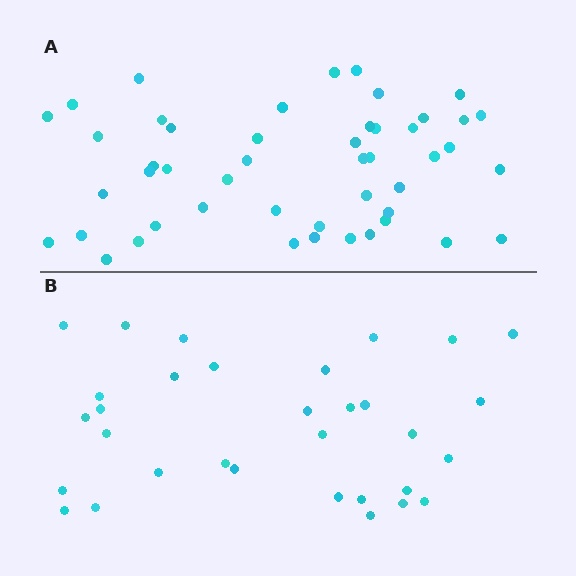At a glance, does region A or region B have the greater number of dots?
Region A (the top region) has more dots.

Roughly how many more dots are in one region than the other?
Region A has approximately 15 more dots than region B.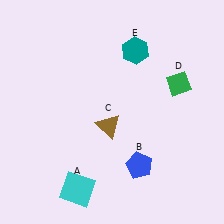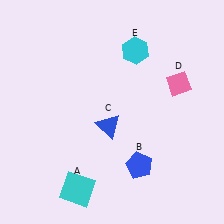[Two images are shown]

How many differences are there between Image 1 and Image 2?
There are 3 differences between the two images.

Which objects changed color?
C changed from brown to blue. D changed from green to pink. E changed from teal to cyan.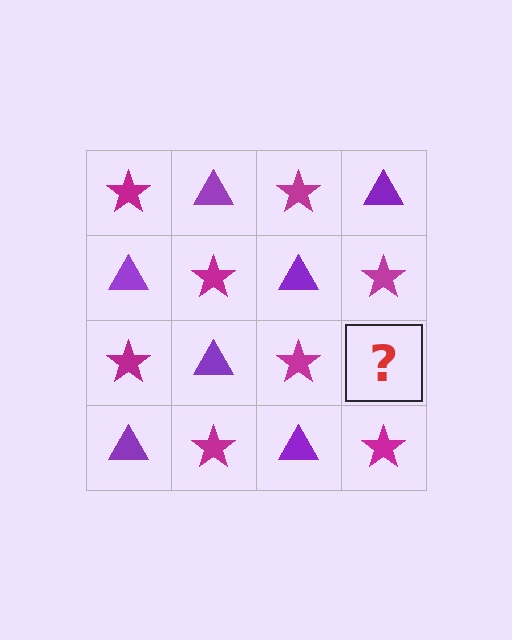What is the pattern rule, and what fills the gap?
The rule is that it alternates magenta star and purple triangle in a checkerboard pattern. The gap should be filled with a purple triangle.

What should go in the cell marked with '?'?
The missing cell should contain a purple triangle.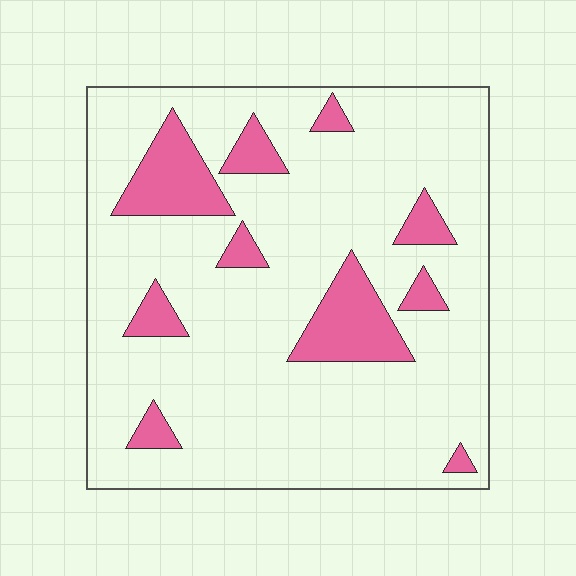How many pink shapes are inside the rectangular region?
10.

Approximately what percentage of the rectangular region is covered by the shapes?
Approximately 15%.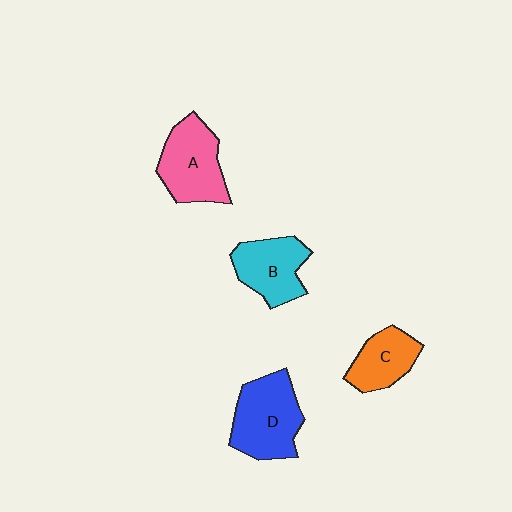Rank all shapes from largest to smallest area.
From largest to smallest: D (blue), A (pink), B (cyan), C (orange).